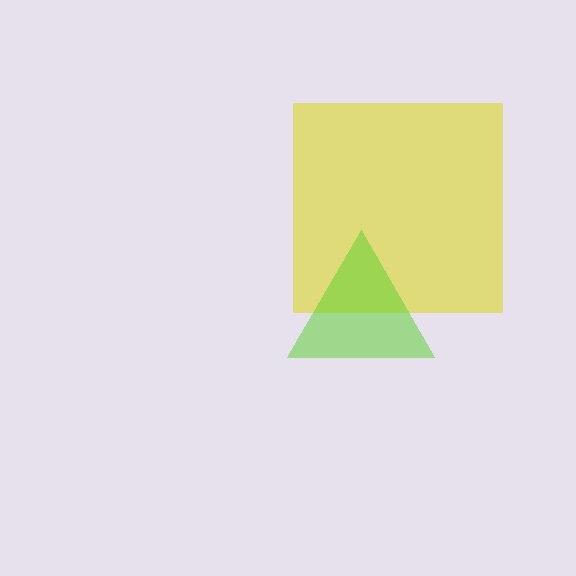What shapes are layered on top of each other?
The layered shapes are: a yellow square, a lime triangle.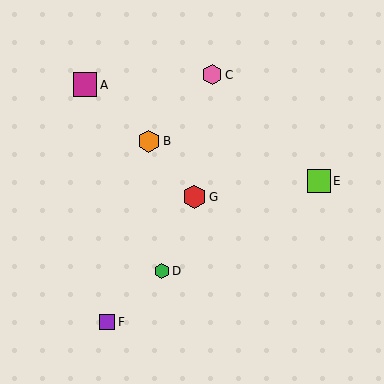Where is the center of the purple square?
The center of the purple square is at (107, 322).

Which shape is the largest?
The red hexagon (labeled G) is the largest.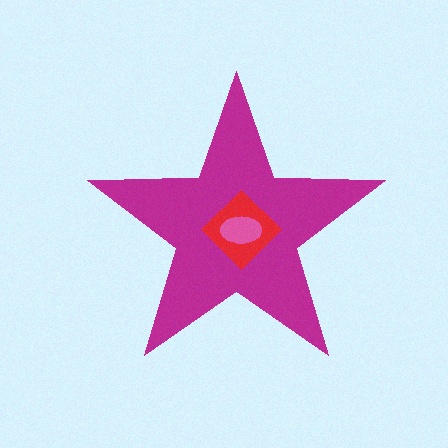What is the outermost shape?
The magenta star.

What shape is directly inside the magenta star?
The red diamond.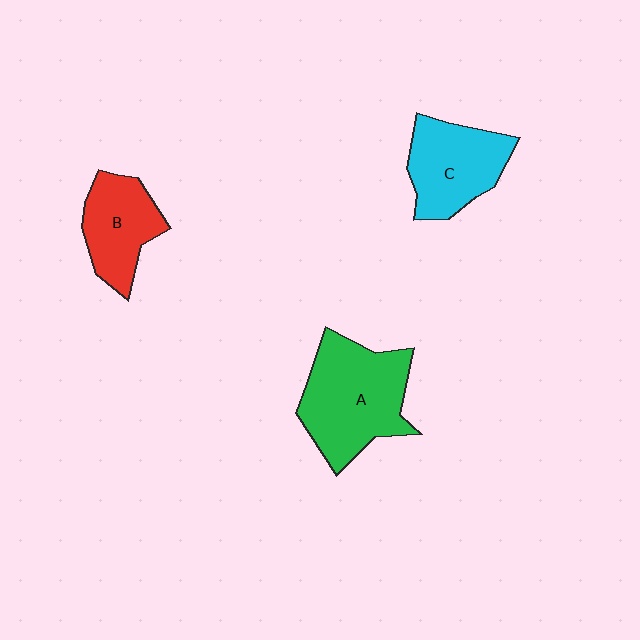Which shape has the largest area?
Shape A (green).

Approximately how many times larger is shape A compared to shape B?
Approximately 1.6 times.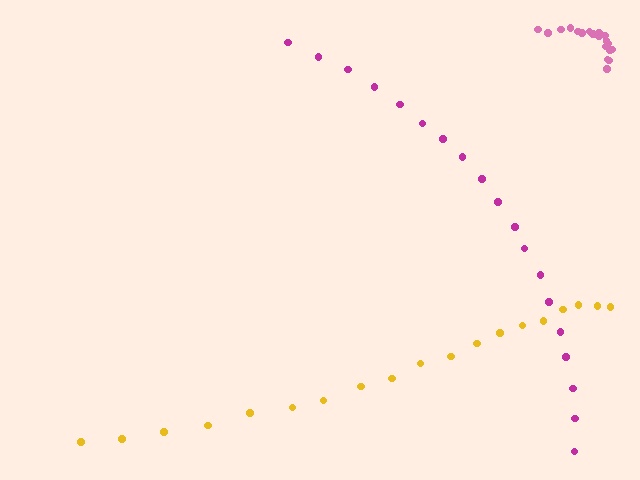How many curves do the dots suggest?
There are 3 distinct paths.